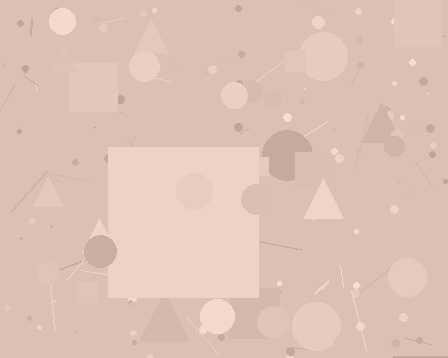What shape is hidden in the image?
A square is hidden in the image.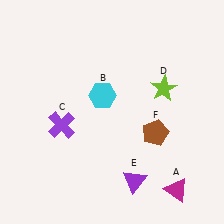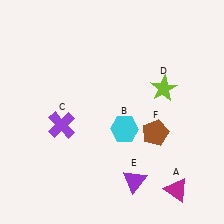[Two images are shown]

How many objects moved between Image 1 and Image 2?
1 object moved between the two images.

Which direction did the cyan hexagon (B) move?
The cyan hexagon (B) moved down.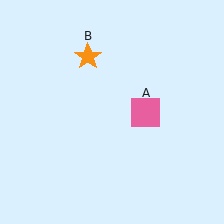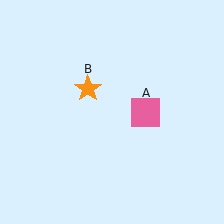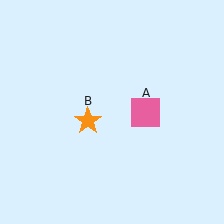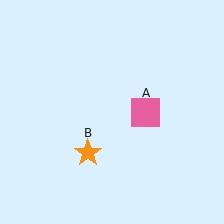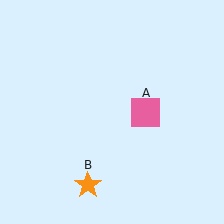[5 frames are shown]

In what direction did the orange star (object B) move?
The orange star (object B) moved down.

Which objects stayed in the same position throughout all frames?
Pink square (object A) remained stationary.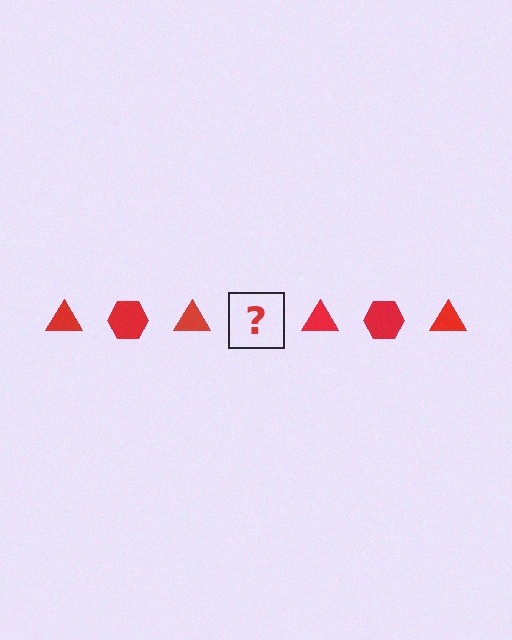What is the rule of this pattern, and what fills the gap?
The rule is that the pattern cycles through triangle, hexagon shapes in red. The gap should be filled with a red hexagon.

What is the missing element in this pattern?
The missing element is a red hexagon.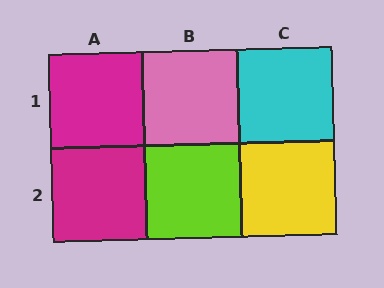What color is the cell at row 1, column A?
Magenta.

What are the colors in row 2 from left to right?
Magenta, lime, yellow.